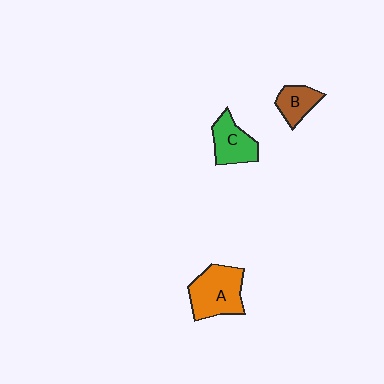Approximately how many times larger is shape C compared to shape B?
Approximately 1.3 times.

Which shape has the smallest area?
Shape B (brown).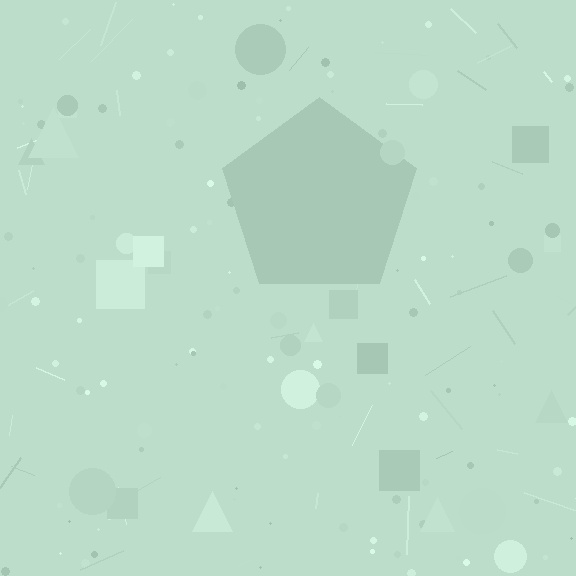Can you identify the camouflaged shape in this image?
The camouflaged shape is a pentagon.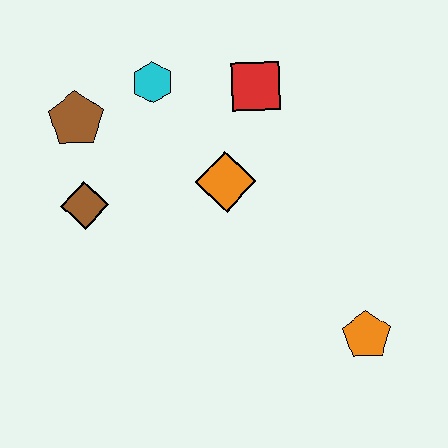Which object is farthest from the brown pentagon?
The orange pentagon is farthest from the brown pentagon.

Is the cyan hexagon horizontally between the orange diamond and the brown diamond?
Yes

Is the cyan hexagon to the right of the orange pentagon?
No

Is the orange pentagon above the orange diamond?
No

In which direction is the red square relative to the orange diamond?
The red square is above the orange diamond.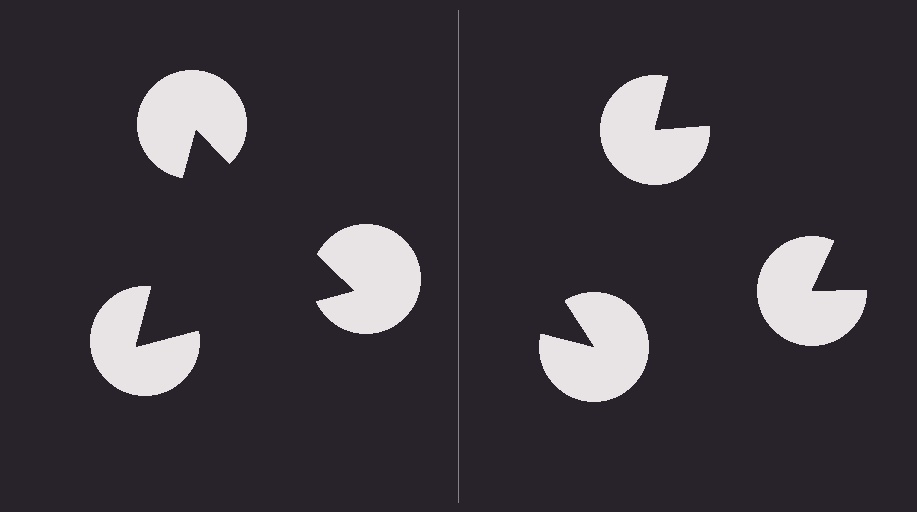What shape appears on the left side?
An illusory triangle.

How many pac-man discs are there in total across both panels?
6 — 3 on each side.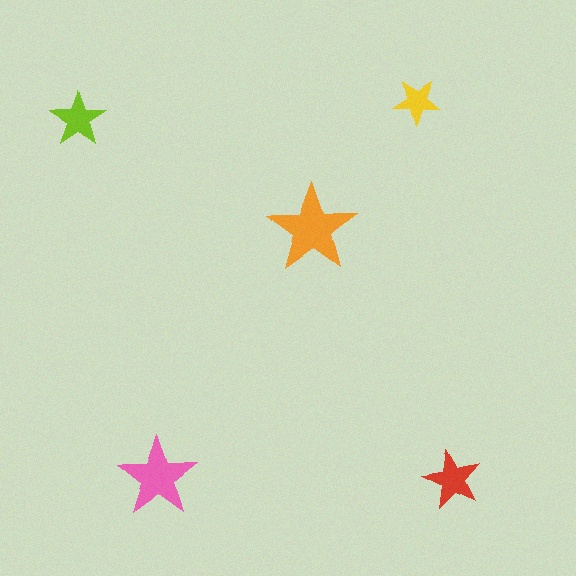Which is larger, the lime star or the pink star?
The pink one.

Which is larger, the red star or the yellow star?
The red one.